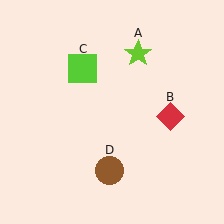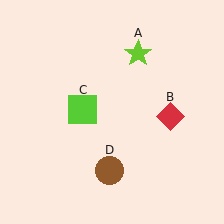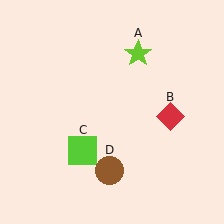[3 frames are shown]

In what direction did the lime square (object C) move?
The lime square (object C) moved down.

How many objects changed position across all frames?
1 object changed position: lime square (object C).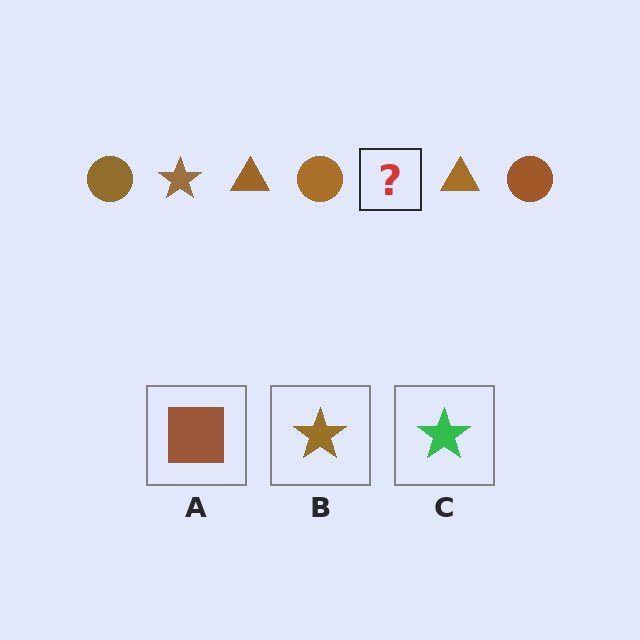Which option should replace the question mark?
Option B.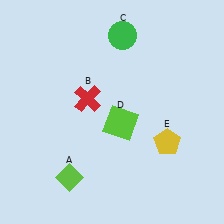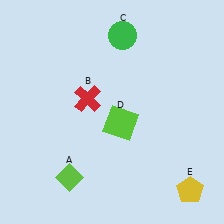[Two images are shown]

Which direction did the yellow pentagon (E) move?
The yellow pentagon (E) moved down.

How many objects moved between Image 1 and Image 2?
1 object moved between the two images.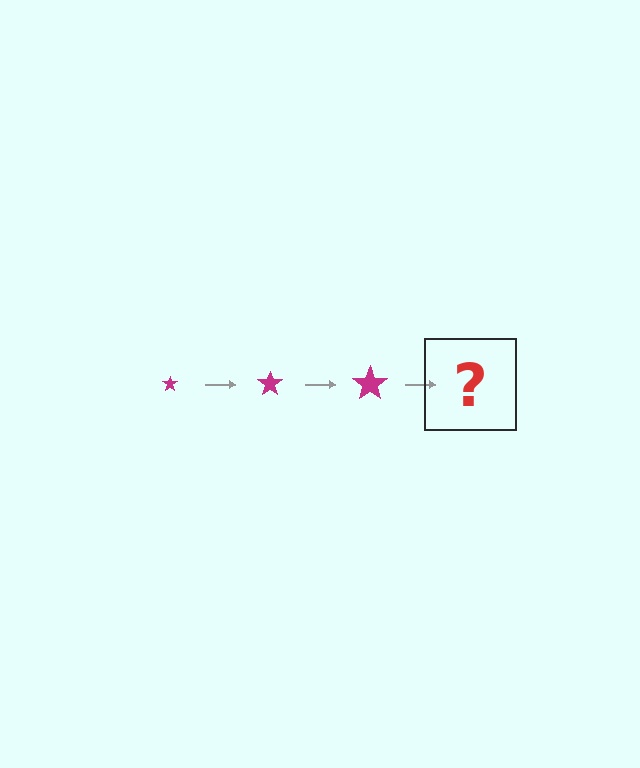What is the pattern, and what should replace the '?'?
The pattern is that the star gets progressively larger each step. The '?' should be a magenta star, larger than the previous one.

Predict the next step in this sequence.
The next step is a magenta star, larger than the previous one.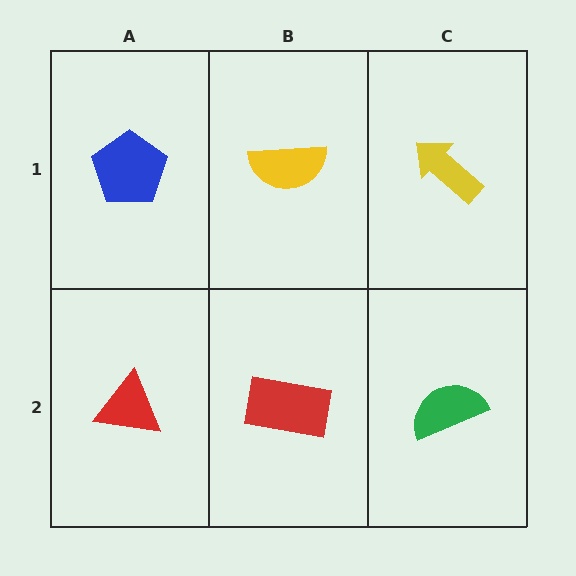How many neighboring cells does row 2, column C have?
2.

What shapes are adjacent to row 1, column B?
A red rectangle (row 2, column B), a blue pentagon (row 1, column A), a yellow arrow (row 1, column C).